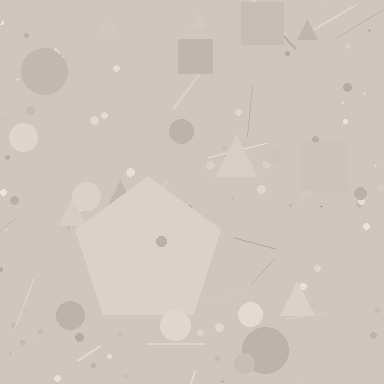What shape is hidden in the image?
A pentagon is hidden in the image.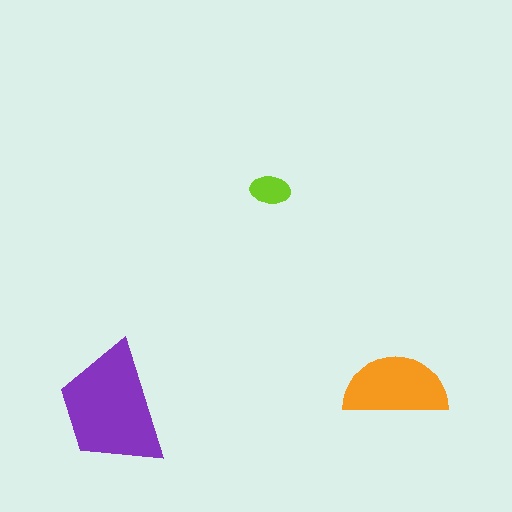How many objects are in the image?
There are 3 objects in the image.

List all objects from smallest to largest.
The lime ellipse, the orange semicircle, the purple trapezoid.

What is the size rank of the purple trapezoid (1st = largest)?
1st.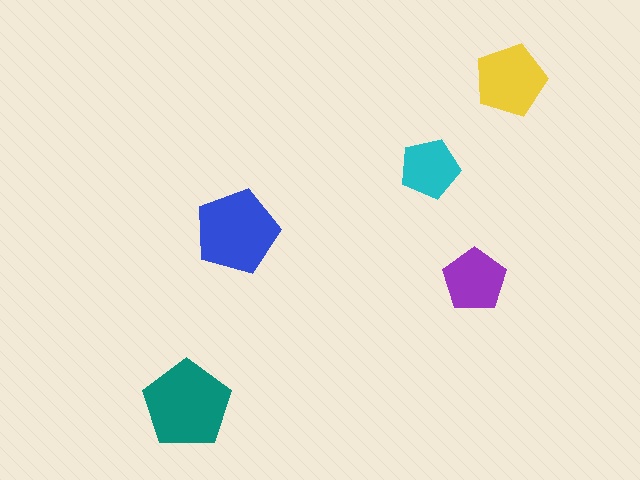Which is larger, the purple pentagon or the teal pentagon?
The teal one.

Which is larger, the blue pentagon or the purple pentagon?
The blue one.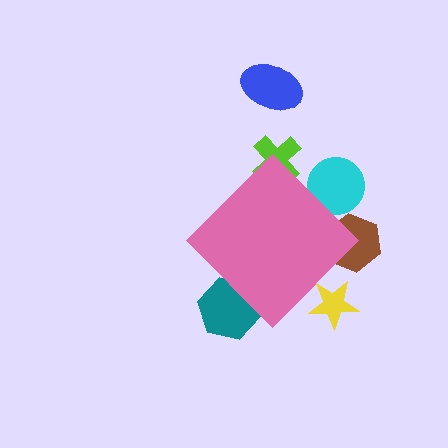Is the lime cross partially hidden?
Yes, the lime cross is partially hidden behind the pink diamond.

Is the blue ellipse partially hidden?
No, the blue ellipse is fully visible.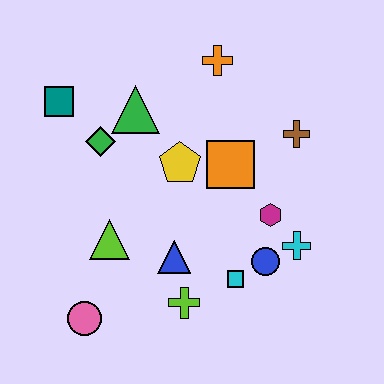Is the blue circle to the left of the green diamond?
No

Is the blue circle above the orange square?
No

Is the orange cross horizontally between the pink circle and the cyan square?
Yes